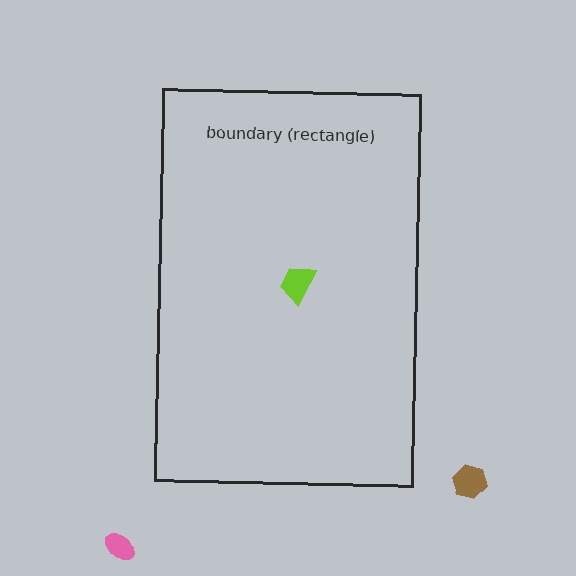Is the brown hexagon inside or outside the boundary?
Outside.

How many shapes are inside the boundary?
1 inside, 2 outside.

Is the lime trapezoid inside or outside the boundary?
Inside.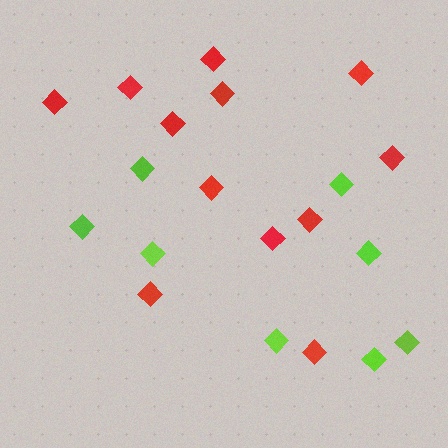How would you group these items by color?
There are 2 groups: one group of red diamonds (12) and one group of lime diamonds (8).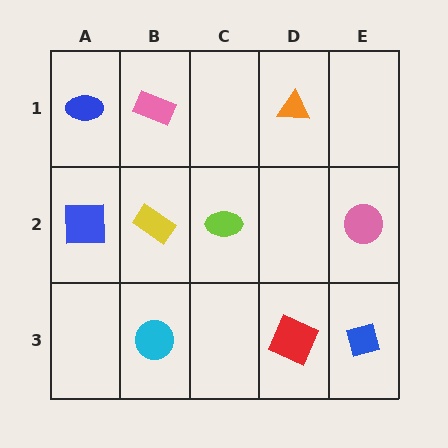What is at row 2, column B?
A yellow rectangle.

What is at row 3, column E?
A blue square.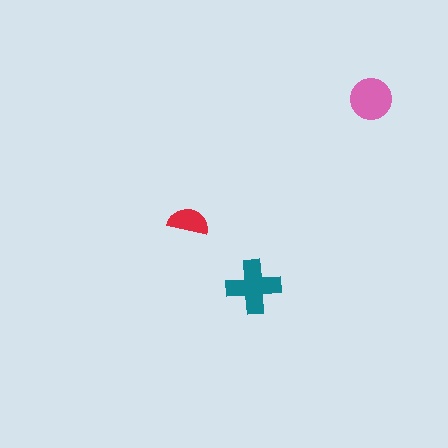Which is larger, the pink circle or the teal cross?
The teal cross.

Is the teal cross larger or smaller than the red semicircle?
Larger.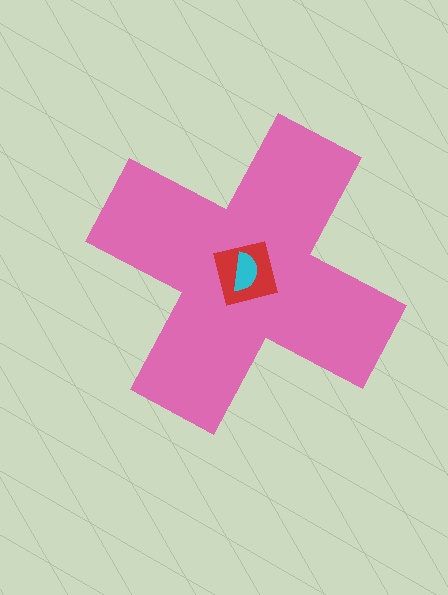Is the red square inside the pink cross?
Yes.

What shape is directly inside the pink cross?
The red square.